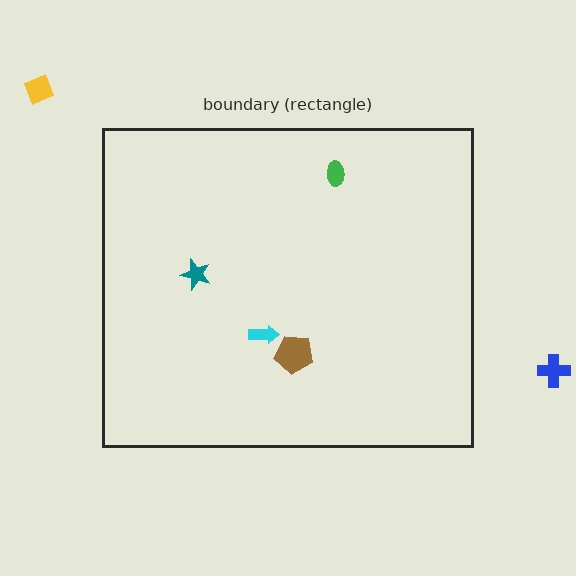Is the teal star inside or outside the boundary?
Inside.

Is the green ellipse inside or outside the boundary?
Inside.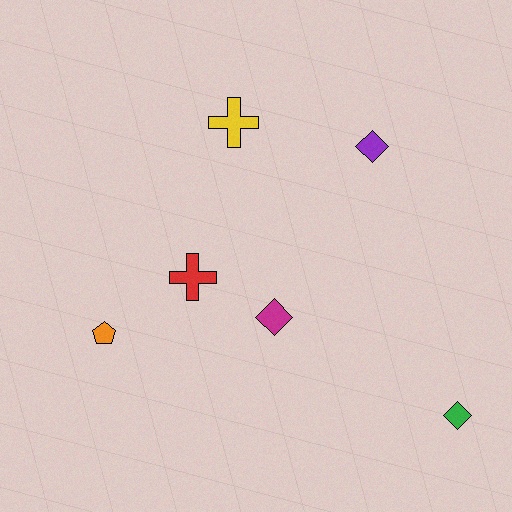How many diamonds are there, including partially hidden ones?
There are 3 diamonds.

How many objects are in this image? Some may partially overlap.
There are 6 objects.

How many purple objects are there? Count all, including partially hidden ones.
There is 1 purple object.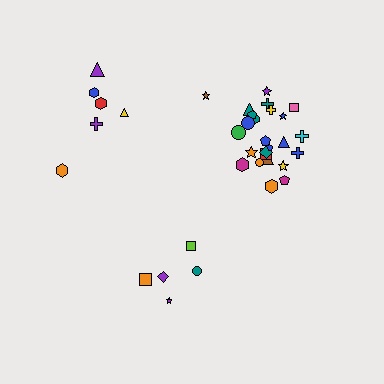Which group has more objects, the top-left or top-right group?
The top-right group.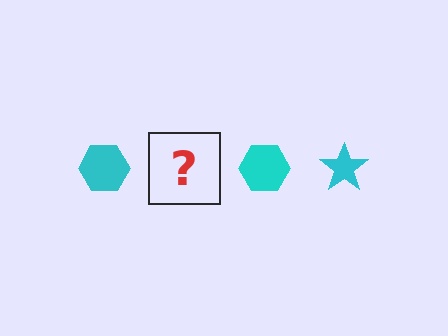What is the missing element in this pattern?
The missing element is a cyan star.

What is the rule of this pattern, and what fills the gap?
The rule is that the pattern cycles through hexagon, star shapes in cyan. The gap should be filled with a cyan star.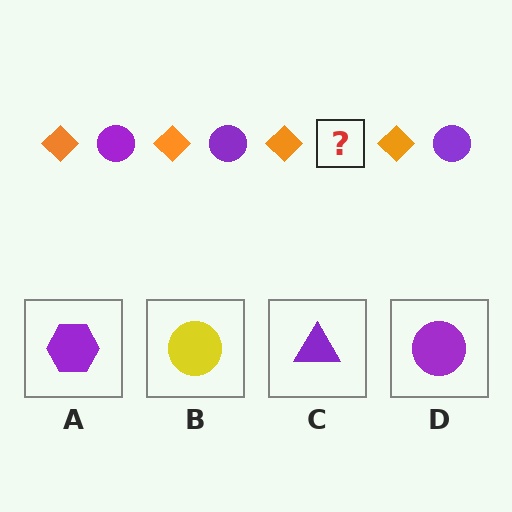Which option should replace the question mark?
Option D.